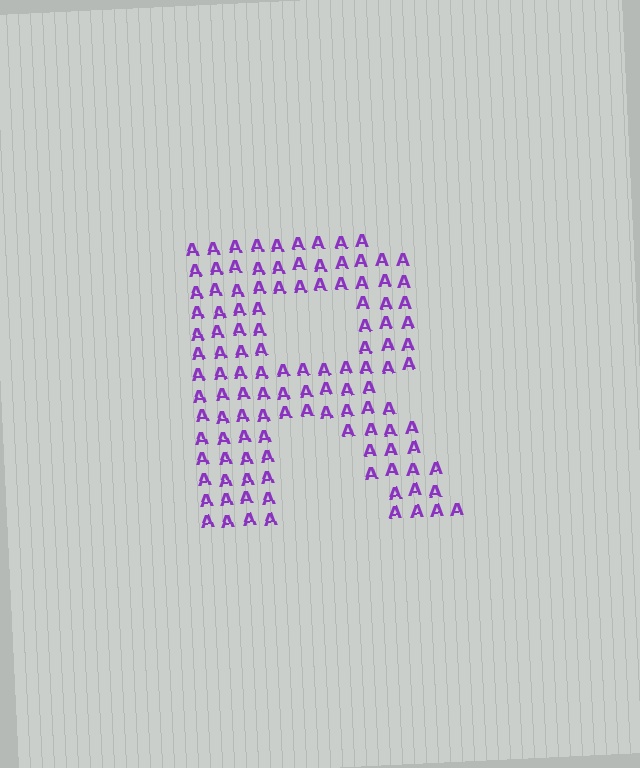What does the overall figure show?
The overall figure shows the letter R.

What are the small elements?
The small elements are letter A's.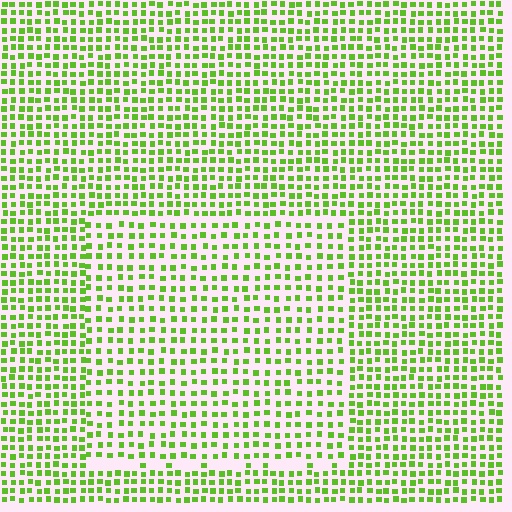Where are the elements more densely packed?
The elements are more densely packed outside the rectangle boundary.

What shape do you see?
I see a rectangle.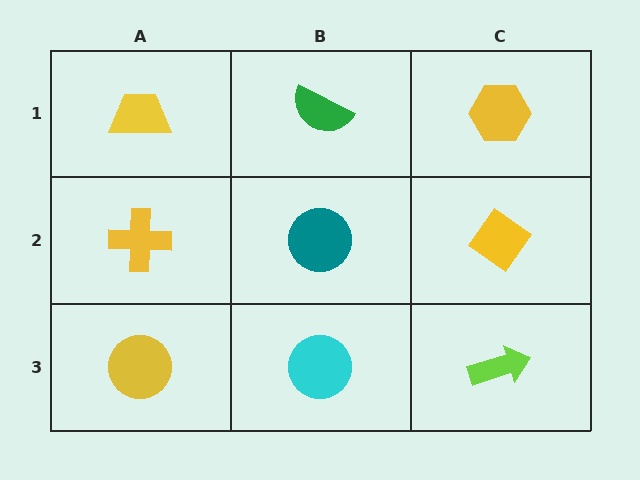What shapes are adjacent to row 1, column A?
A yellow cross (row 2, column A), a green semicircle (row 1, column B).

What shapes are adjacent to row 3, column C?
A yellow diamond (row 2, column C), a cyan circle (row 3, column B).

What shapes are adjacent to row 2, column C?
A yellow hexagon (row 1, column C), a lime arrow (row 3, column C), a teal circle (row 2, column B).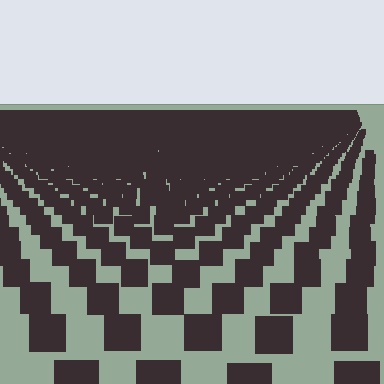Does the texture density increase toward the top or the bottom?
Density increases toward the top.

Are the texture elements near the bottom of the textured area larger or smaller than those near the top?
Larger. Near the bottom, elements are closer to the viewer and appear at a bigger on-screen size.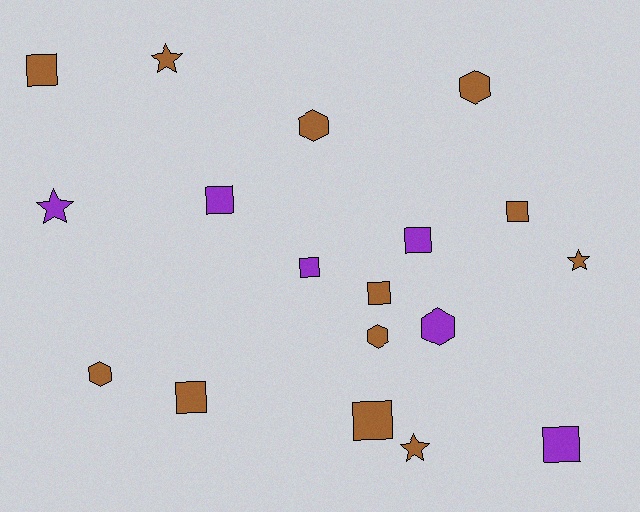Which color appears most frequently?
Brown, with 12 objects.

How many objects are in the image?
There are 18 objects.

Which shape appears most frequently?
Square, with 9 objects.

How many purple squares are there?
There are 4 purple squares.